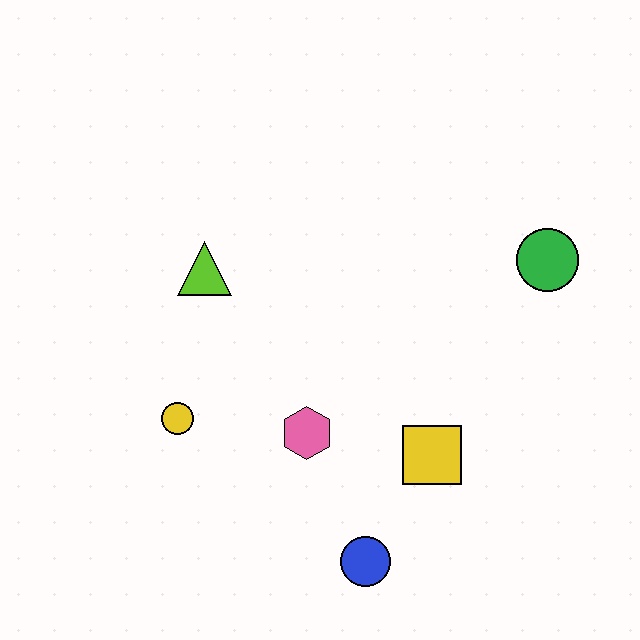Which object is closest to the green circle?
The yellow square is closest to the green circle.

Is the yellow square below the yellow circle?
Yes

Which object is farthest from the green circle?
The yellow circle is farthest from the green circle.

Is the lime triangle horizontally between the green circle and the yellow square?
No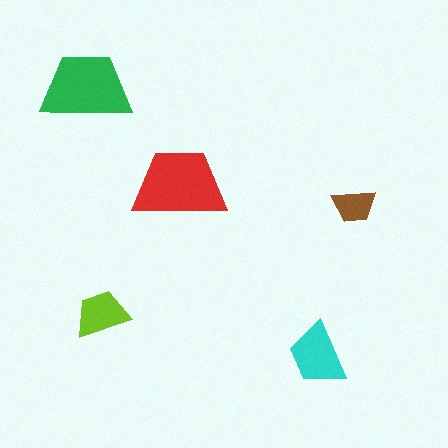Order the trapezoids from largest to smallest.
the red one, the green one, the cyan one, the lime one, the brown one.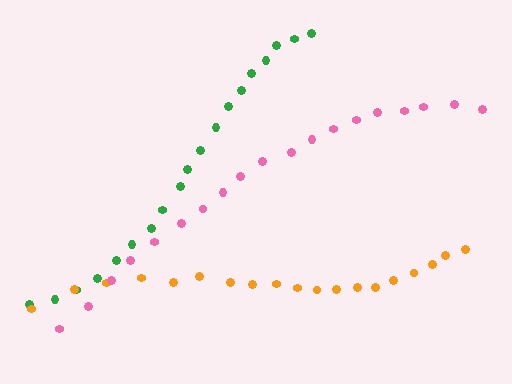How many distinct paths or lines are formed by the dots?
There are 3 distinct paths.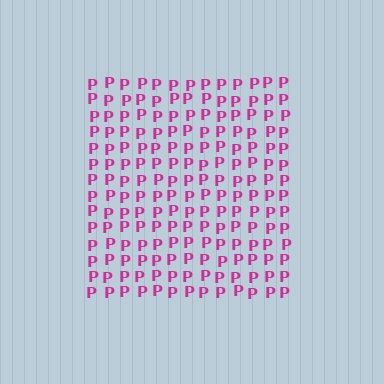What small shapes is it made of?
It is made of small letter P's.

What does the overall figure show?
The overall figure shows a square.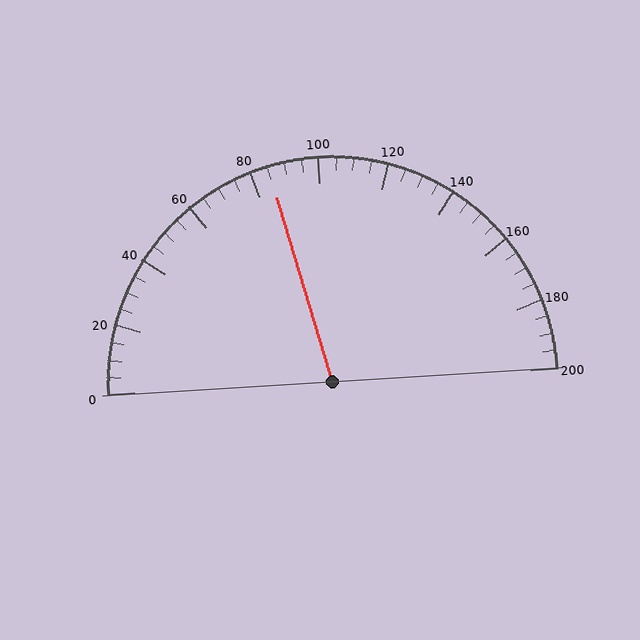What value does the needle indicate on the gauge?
The needle indicates approximately 85.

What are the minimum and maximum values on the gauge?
The gauge ranges from 0 to 200.